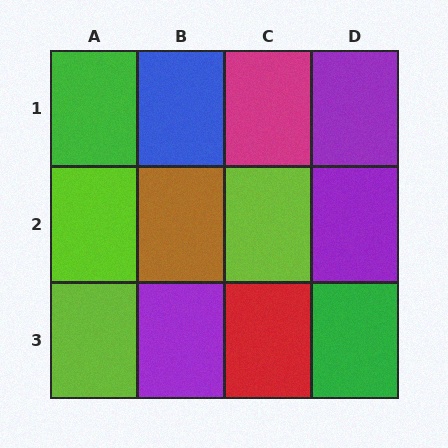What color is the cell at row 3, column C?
Red.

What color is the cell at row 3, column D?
Green.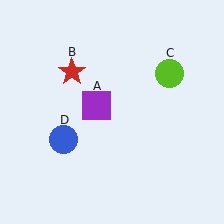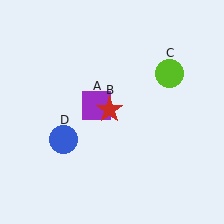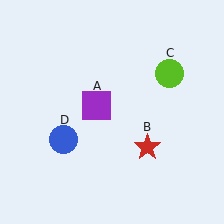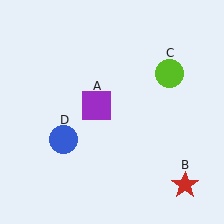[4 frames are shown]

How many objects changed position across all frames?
1 object changed position: red star (object B).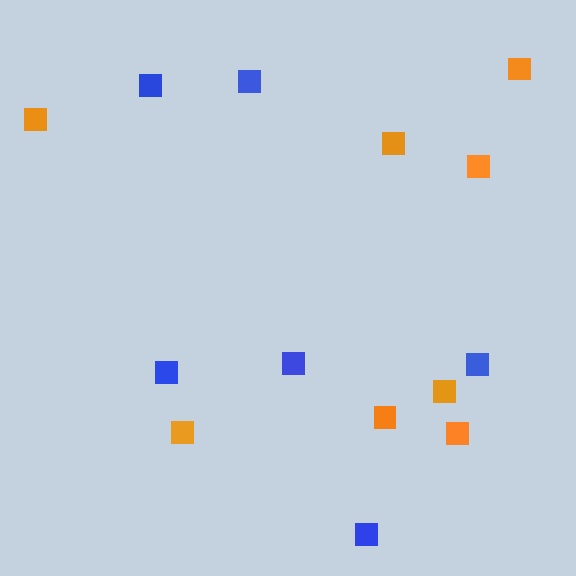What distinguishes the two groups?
There are 2 groups: one group of blue squares (6) and one group of orange squares (8).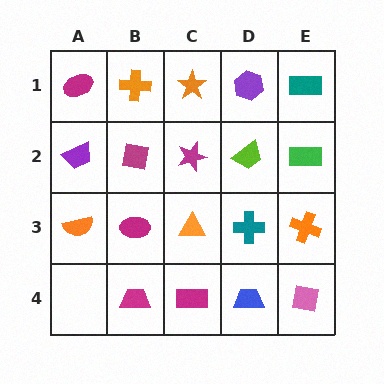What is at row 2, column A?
A purple trapezoid.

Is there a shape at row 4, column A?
No, that cell is empty.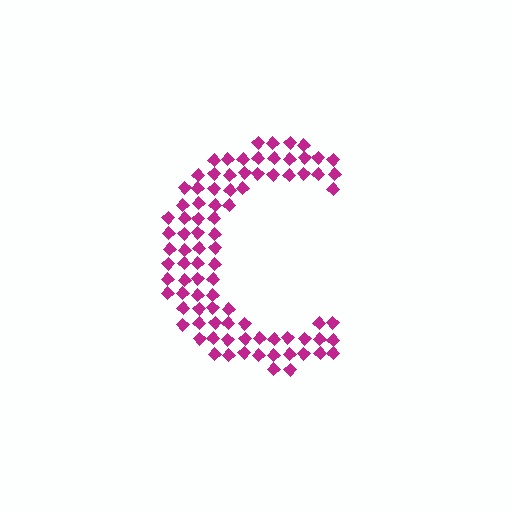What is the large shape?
The large shape is the letter C.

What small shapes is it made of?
It is made of small diamonds.